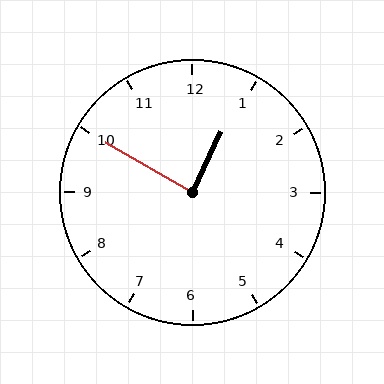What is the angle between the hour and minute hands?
Approximately 85 degrees.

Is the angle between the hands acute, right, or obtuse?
It is right.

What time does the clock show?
12:50.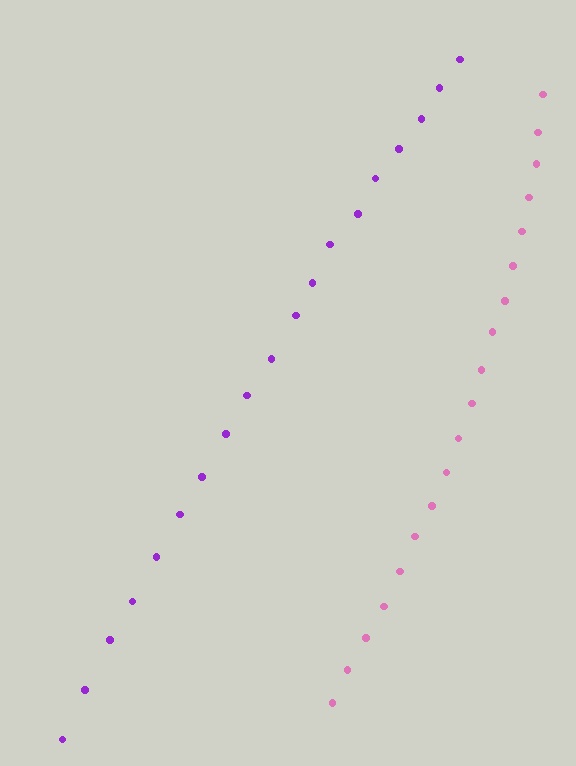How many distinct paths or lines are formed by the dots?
There are 2 distinct paths.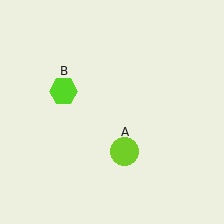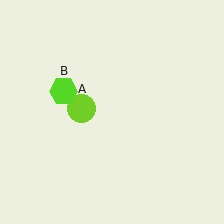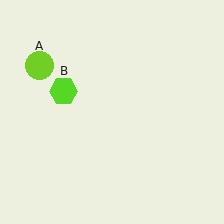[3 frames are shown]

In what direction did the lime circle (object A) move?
The lime circle (object A) moved up and to the left.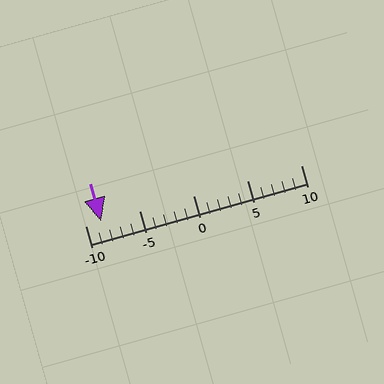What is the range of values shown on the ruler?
The ruler shows values from -10 to 10.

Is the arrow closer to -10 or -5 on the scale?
The arrow is closer to -10.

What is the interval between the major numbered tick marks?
The major tick marks are spaced 5 units apart.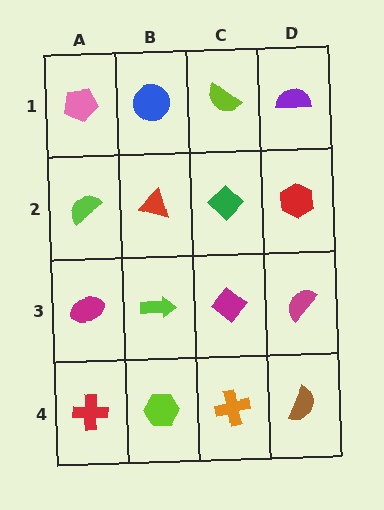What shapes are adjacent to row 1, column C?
A green diamond (row 2, column C), a blue circle (row 1, column B), a purple semicircle (row 1, column D).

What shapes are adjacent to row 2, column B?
A blue circle (row 1, column B), a lime arrow (row 3, column B), a lime semicircle (row 2, column A), a green diamond (row 2, column C).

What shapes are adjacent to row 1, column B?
A red triangle (row 2, column B), a pink pentagon (row 1, column A), a lime semicircle (row 1, column C).